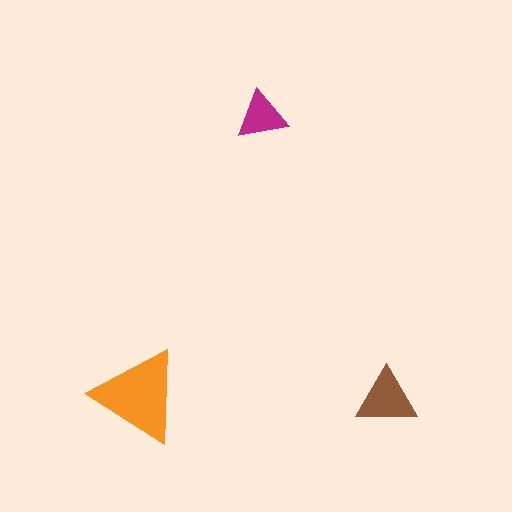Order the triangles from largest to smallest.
the orange one, the brown one, the magenta one.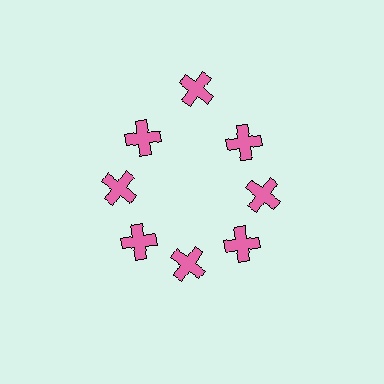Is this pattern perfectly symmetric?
No. The 8 pink crosses are arranged in a ring, but one element near the 12 o'clock position is pushed outward from the center, breaking the 8-fold rotational symmetry.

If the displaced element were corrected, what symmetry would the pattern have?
It would have 8-fold rotational symmetry — the pattern would map onto itself every 45 degrees.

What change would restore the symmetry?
The symmetry would be restored by moving it inward, back onto the ring so that all 8 crosses sit at equal angles and equal distance from the center.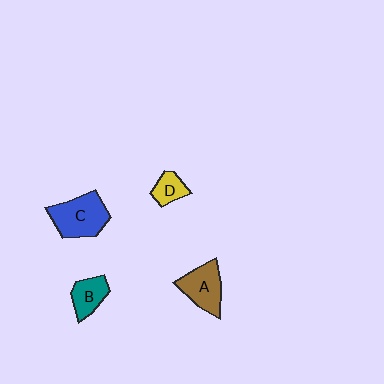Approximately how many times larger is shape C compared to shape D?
Approximately 2.3 times.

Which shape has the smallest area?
Shape D (yellow).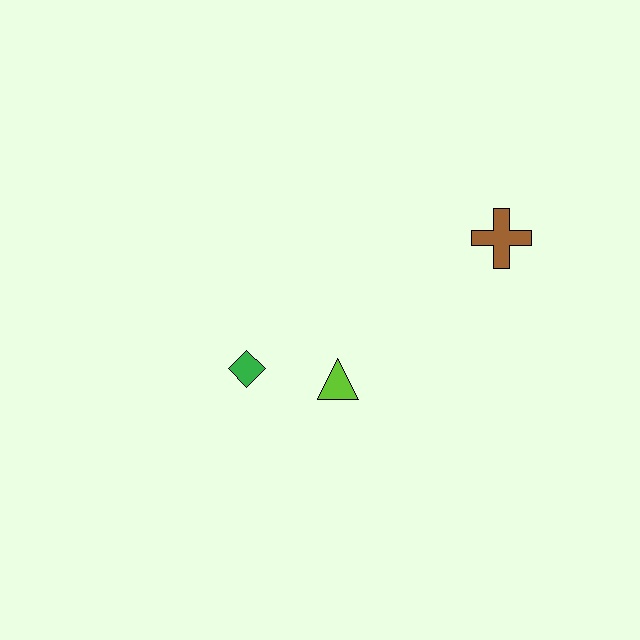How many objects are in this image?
There are 3 objects.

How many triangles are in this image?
There is 1 triangle.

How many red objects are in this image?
There are no red objects.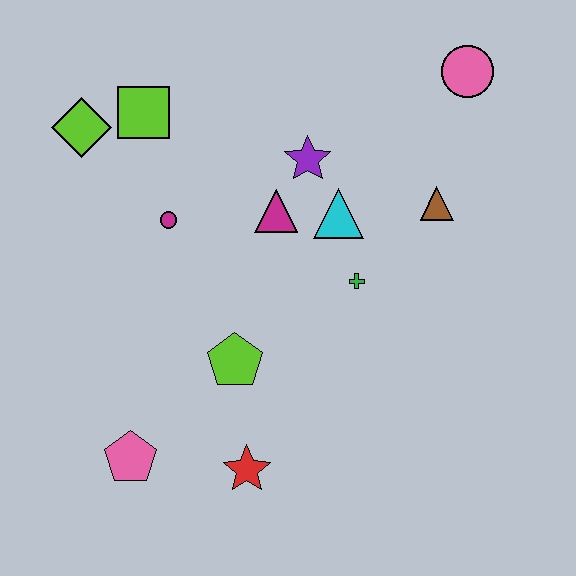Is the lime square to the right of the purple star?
No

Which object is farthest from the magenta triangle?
The pink pentagon is farthest from the magenta triangle.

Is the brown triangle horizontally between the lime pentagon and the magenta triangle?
No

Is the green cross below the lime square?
Yes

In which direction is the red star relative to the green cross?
The red star is below the green cross.